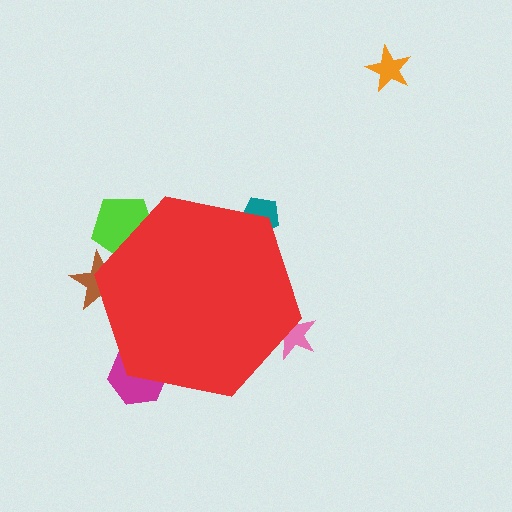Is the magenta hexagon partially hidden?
Yes, the magenta hexagon is partially hidden behind the red hexagon.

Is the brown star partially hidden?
Yes, the brown star is partially hidden behind the red hexagon.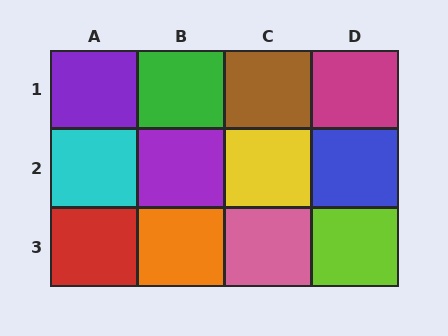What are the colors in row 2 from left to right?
Cyan, purple, yellow, blue.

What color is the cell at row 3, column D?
Lime.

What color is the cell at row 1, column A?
Purple.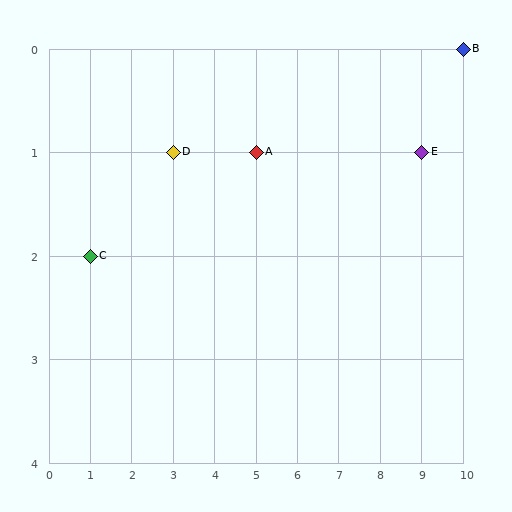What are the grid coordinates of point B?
Point B is at grid coordinates (10, 0).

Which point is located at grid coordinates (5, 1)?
Point A is at (5, 1).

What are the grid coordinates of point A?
Point A is at grid coordinates (5, 1).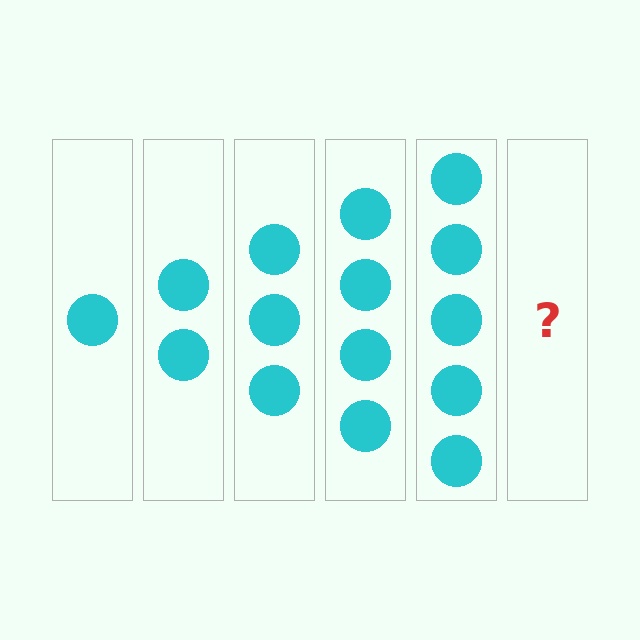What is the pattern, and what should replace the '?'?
The pattern is that each step adds one more circle. The '?' should be 6 circles.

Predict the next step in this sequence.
The next step is 6 circles.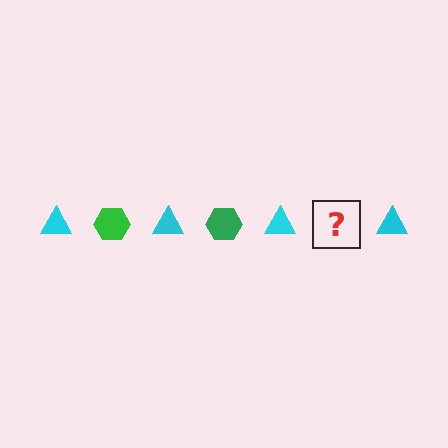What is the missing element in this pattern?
The missing element is a green hexagon.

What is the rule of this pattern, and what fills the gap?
The rule is that the pattern alternates between cyan triangle and green hexagon. The gap should be filled with a green hexagon.